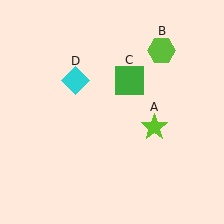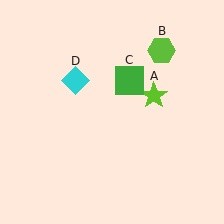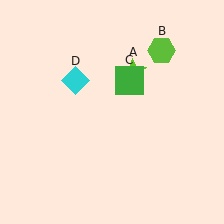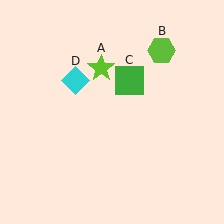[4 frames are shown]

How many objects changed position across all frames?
1 object changed position: lime star (object A).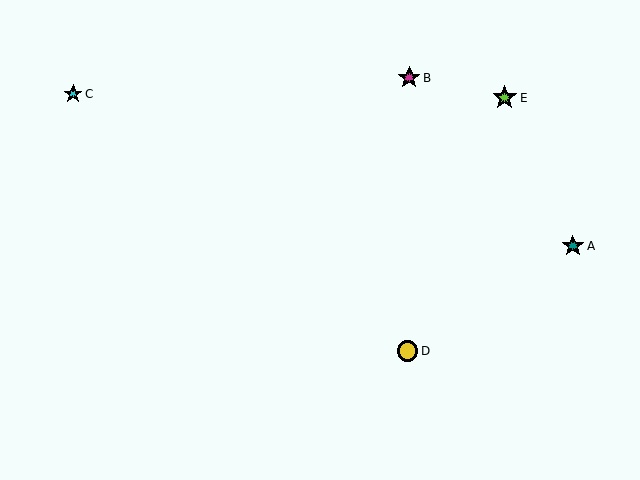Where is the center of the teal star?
The center of the teal star is at (573, 246).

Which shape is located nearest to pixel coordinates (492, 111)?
The lime star (labeled E) at (505, 98) is nearest to that location.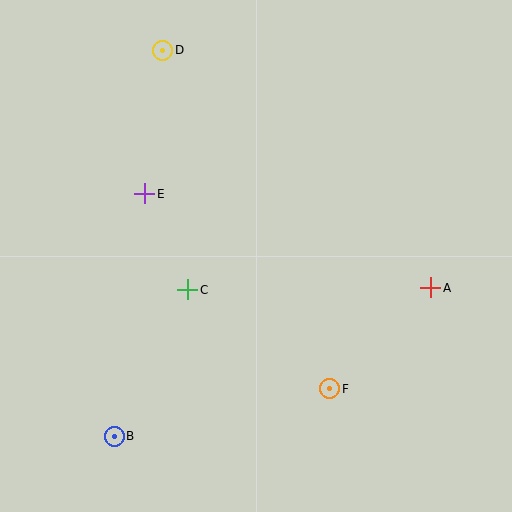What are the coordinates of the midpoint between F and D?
The midpoint between F and D is at (246, 220).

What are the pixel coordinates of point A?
Point A is at (431, 288).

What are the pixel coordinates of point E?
Point E is at (145, 194).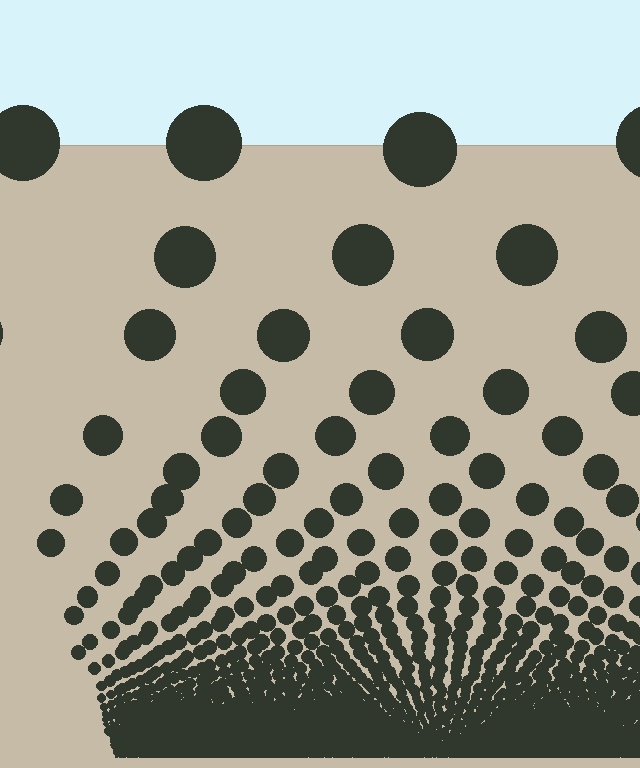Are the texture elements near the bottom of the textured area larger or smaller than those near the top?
Smaller. The gradient is inverted — elements near the bottom are smaller and denser.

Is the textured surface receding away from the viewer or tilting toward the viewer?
The surface appears to tilt toward the viewer. Texture elements get larger and sparser toward the top.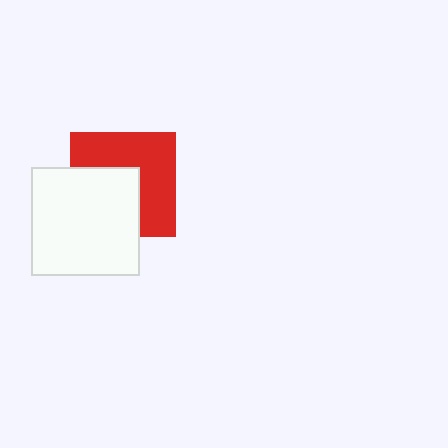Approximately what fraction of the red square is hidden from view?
Roughly 44% of the red square is hidden behind the white square.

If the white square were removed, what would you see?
You would see the complete red square.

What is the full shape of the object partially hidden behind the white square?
The partially hidden object is a red square.